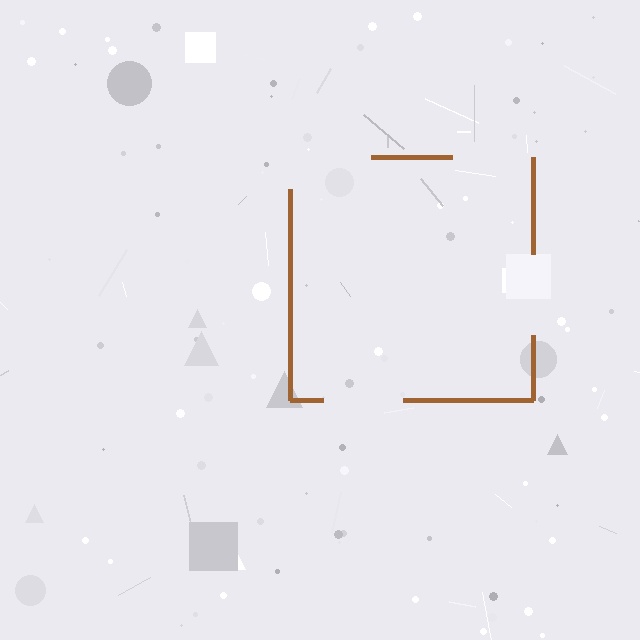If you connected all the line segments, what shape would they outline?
They would outline a square.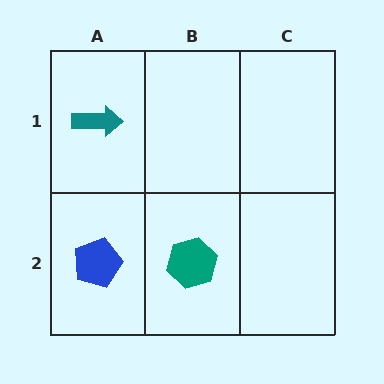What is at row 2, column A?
A blue pentagon.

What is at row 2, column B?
A teal hexagon.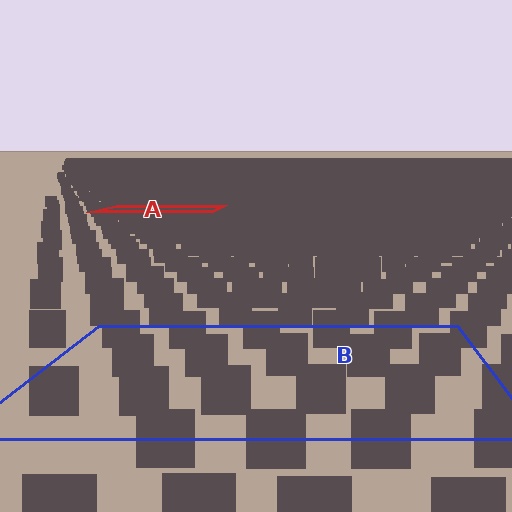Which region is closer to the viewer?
Region B is closer. The texture elements there are larger and more spread out.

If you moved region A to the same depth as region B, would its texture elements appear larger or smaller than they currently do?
They would appear larger. At a closer depth, the same texture elements are projected at a bigger on-screen size.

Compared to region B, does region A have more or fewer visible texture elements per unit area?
Region A has more texture elements per unit area — they are packed more densely because it is farther away.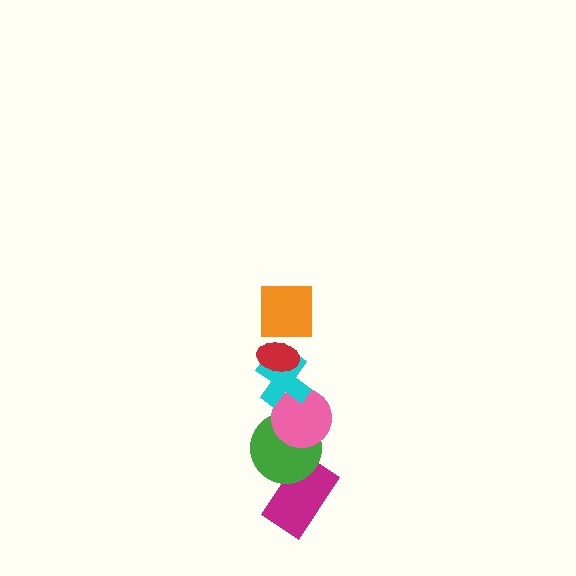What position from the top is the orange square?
The orange square is 1st from the top.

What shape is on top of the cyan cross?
The red ellipse is on top of the cyan cross.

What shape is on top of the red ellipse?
The orange square is on top of the red ellipse.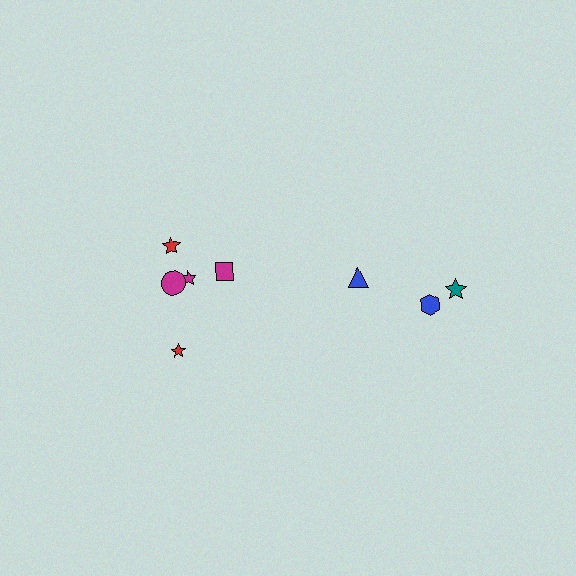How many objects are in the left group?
There are 5 objects.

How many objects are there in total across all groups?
There are 8 objects.